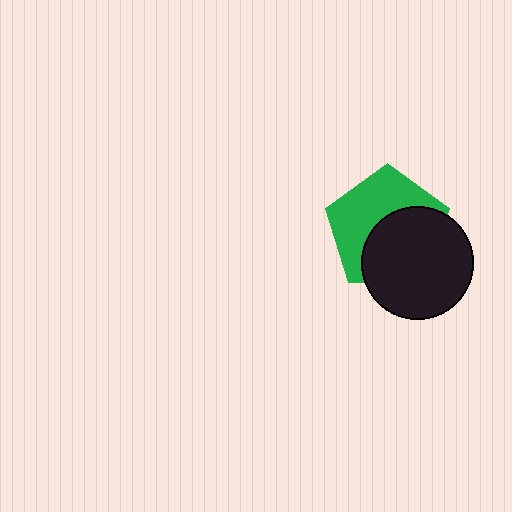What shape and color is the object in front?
The object in front is a black circle.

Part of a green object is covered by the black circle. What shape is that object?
It is a pentagon.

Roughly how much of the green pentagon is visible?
About half of it is visible (roughly 50%).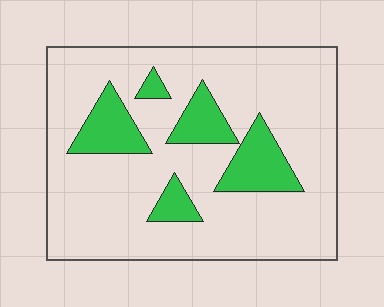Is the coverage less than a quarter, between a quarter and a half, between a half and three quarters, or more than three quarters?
Less than a quarter.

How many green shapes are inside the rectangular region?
5.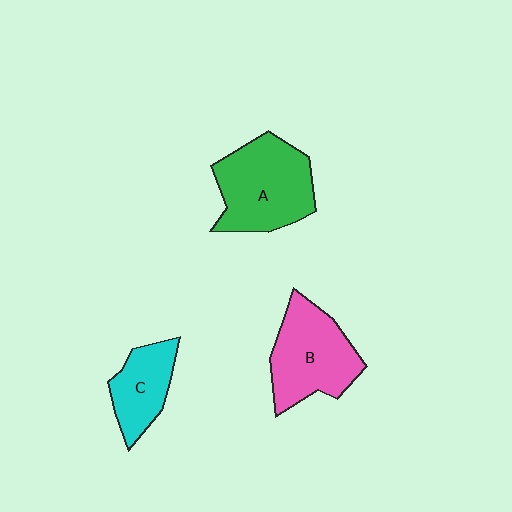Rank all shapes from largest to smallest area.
From largest to smallest: A (green), B (pink), C (cyan).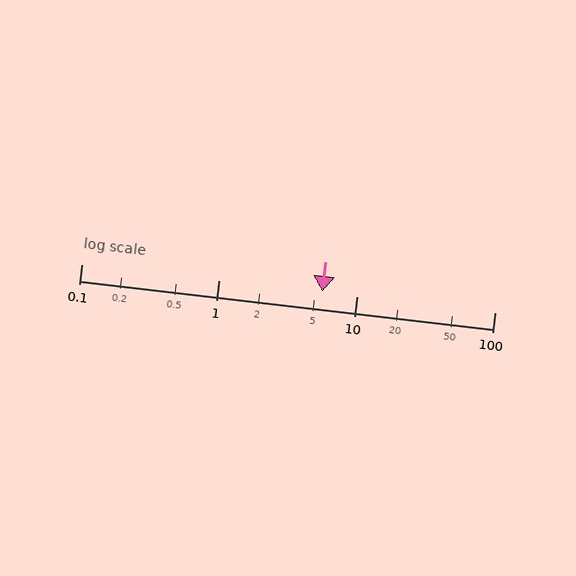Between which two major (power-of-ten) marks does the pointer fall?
The pointer is between 1 and 10.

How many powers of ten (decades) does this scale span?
The scale spans 3 decades, from 0.1 to 100.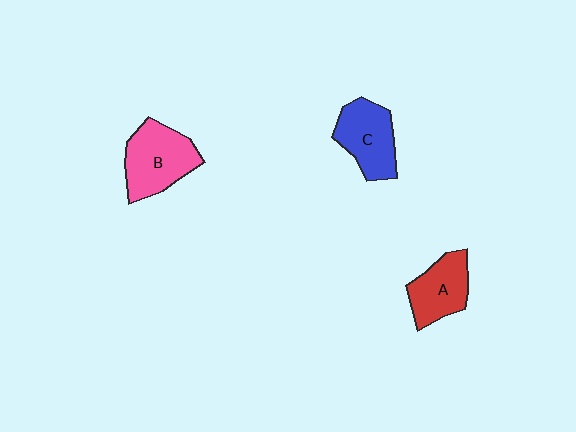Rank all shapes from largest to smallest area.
From largest to smallest: B (pink), C (blue), A (red).